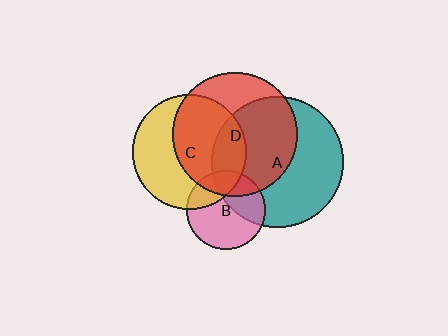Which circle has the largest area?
Circle A (teal).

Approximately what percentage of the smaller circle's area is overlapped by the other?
Approximately 20%.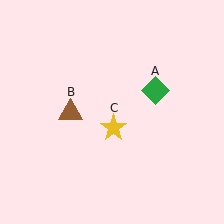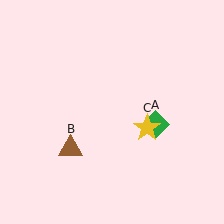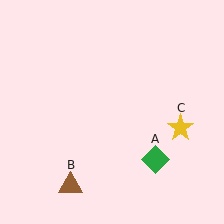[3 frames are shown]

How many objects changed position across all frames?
3 objects changed position: green diamond (object A), brown triangle (object B), yellow star (object C).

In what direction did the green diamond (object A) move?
The green diamond (object A) moved down.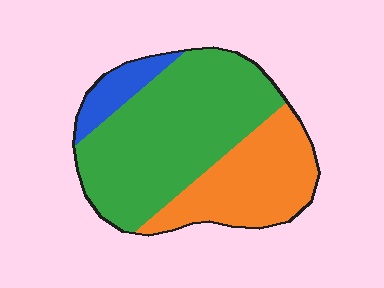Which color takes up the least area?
Blue, at roughly 10%.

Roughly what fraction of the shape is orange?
Orange covers 32% of the shape.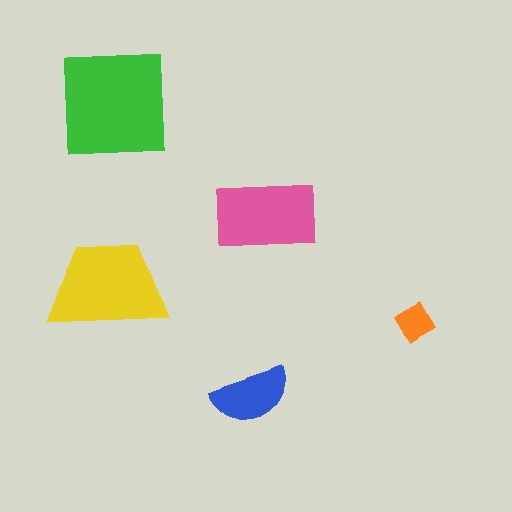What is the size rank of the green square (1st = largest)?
1st.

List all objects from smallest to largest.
The orange diamond, the blue semicircle, the pink rectangle, the yellow trapezoid, the green square.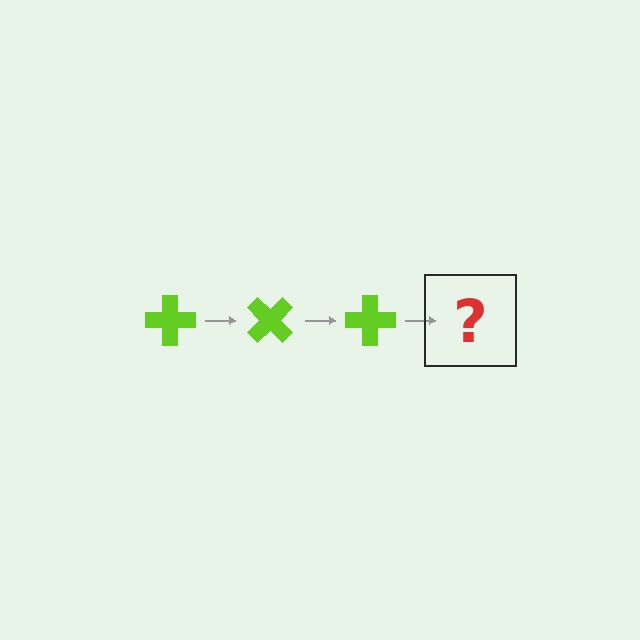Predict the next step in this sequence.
The next step is a lime cross rotated 135 degrees.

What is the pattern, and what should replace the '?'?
The pattern is that the cross rotates 45 degrees each step. The '?' should be a lime cross rotated 135 degrees.